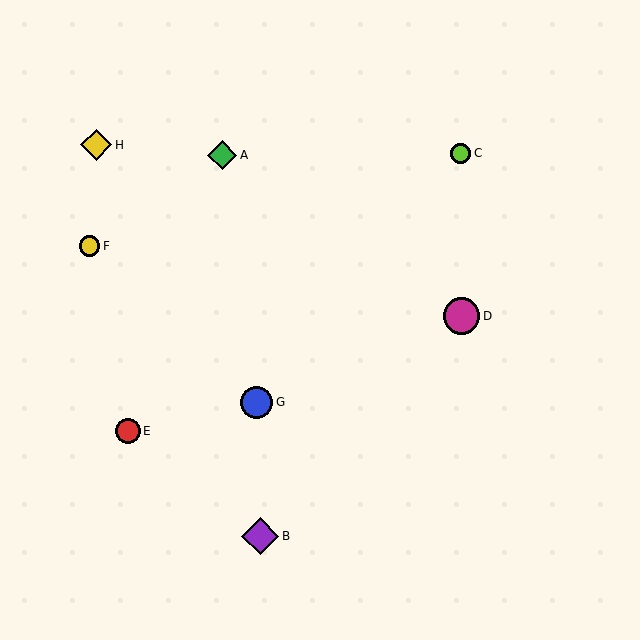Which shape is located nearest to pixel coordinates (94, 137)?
The yellow diamond (labeled H) at (96, 145) is nearest to that location.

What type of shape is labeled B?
Shape B is a purple diamond.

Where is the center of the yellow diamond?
The center of the yellow diamond is at (96, 145).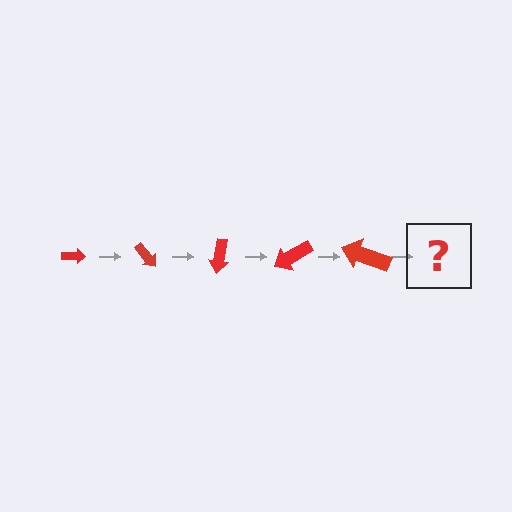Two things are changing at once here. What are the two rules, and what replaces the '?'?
The two rules are that the arrow grows larger each step and it rotates 50 degrees each step. The '?' should be an arrow, larger than the previous one and rotated 250 degrees from the start.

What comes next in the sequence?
The next element should be an arrow, larger than the previous one and rotated 250 degrees from the start.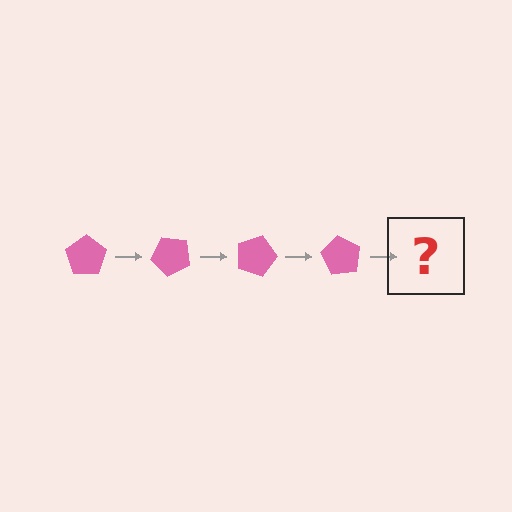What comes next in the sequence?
The next element should be a pink pentagon rotated 180 degrees.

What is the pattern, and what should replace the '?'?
The pattern is that the pentagon rotates 45 degrees each step. The '?' should be a pink pentagon rotated 180 degrees.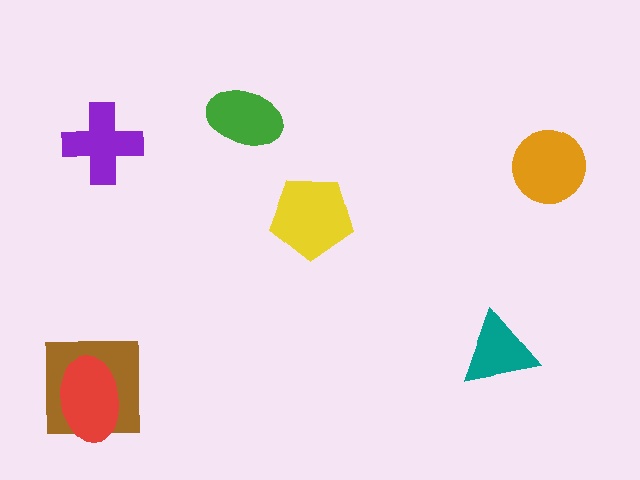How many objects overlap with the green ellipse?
0 objects overlap with the green ellipse.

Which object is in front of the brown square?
The red ellipse is in front of the brown square.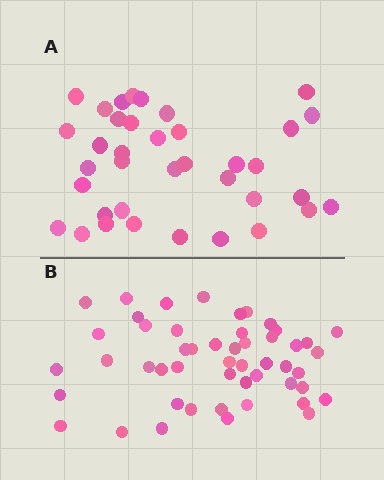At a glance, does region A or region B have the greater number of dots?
Region B (the bottom region) has more dots.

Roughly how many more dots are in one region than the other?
Region B has approximately 15 more dots than region A.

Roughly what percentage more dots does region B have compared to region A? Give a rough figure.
About 35% more.